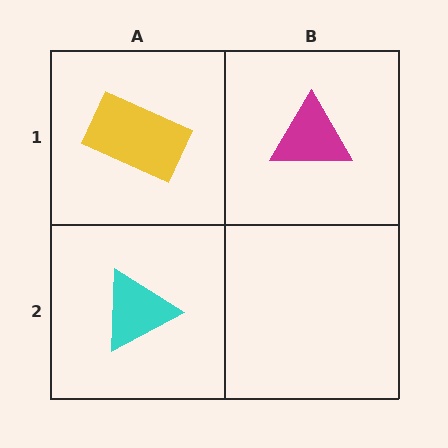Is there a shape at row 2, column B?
No, that cell is empty.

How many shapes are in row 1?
2 shapes.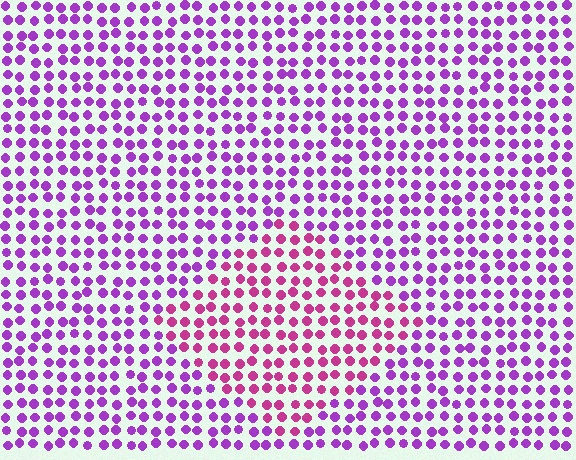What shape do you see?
I see a diamond.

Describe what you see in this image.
The image is filled with small purple elements in a uniform arrangement. A diamond-shaped region is visible where the elements are tinted to a slightly different hue, forming a subtle color boundary.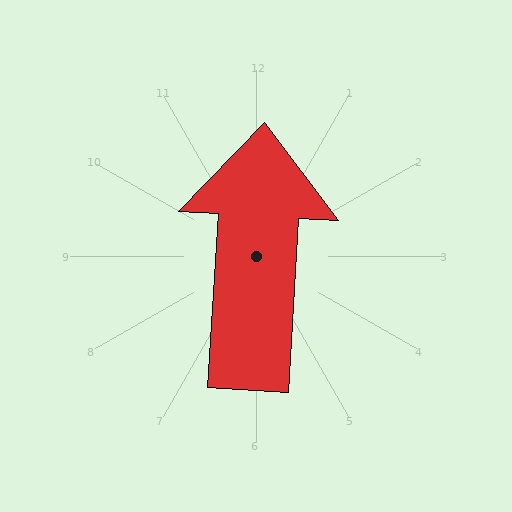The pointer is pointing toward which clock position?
Roughly 12 o'clock.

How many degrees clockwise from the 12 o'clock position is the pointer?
Approximately 3 degrees.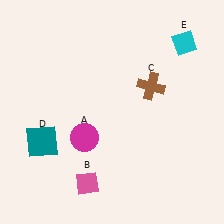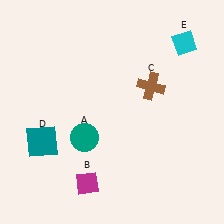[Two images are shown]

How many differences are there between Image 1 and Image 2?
There are 2 differences between the two images.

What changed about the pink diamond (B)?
In Image 1, B is pink. In Image 2, it changed to magenta.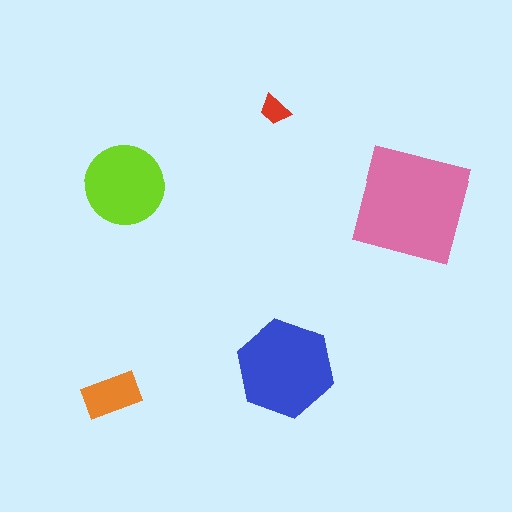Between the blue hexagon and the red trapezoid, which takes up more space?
The blue hexagon.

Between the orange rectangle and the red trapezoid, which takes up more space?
The orange rectangle.